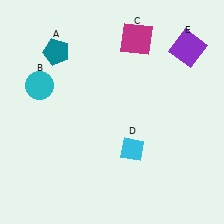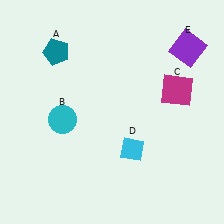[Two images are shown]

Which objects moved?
The objects that moved are: the cyan circle (B), the magenta square (C).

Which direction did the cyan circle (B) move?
The cyan circle (B) moved down.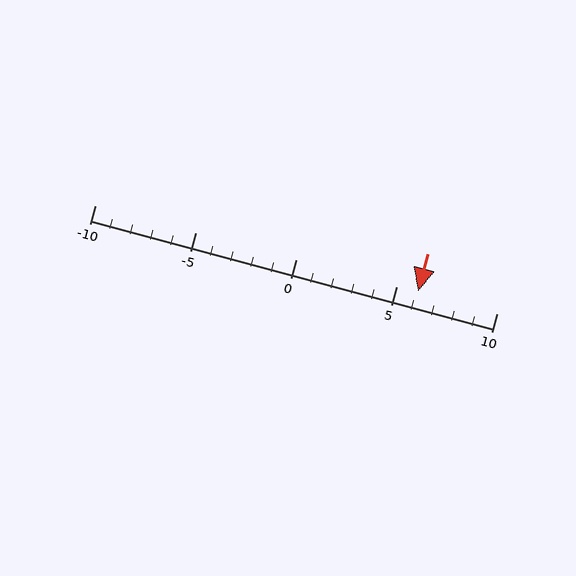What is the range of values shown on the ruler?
The ruler shows values from -10 to 10.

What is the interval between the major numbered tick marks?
The major tick marks are spaced 5 units apart.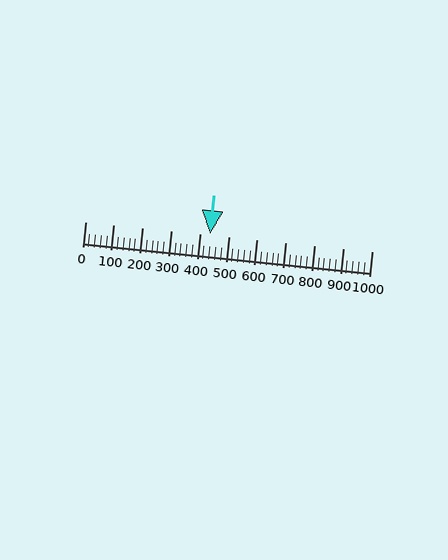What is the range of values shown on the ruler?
The ruler shows values from 0 to 1000.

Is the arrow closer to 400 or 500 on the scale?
The arrow is closer to 400.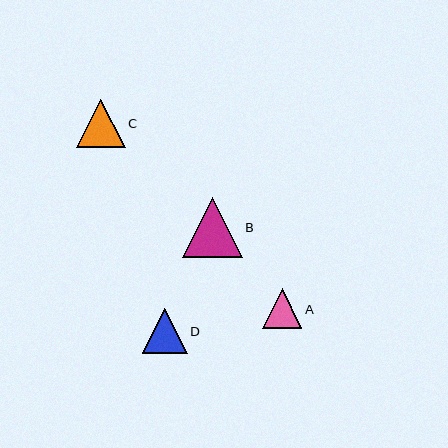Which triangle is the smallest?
Triangle A is the smallest with a size of approximately 39 pixels.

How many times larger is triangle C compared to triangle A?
Triangle C is approximately 1.2 times the size of triangle A.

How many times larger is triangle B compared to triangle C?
Triangle B is approximately 1.2 times the size of triangle C.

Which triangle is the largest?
Triangle B is the largest with a size of approximately 60 pixels.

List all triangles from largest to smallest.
From largest to smallest: B, C, D, A.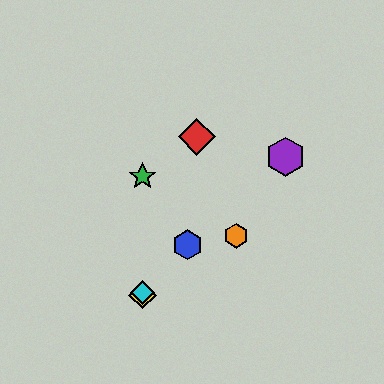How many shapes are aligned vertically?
3 shapes (the green star, the yellow diamond, the cyan diamond) are aligned vertically.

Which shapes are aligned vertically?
The green star, the yellow diamond, the cyan diamond are aligned vertically.